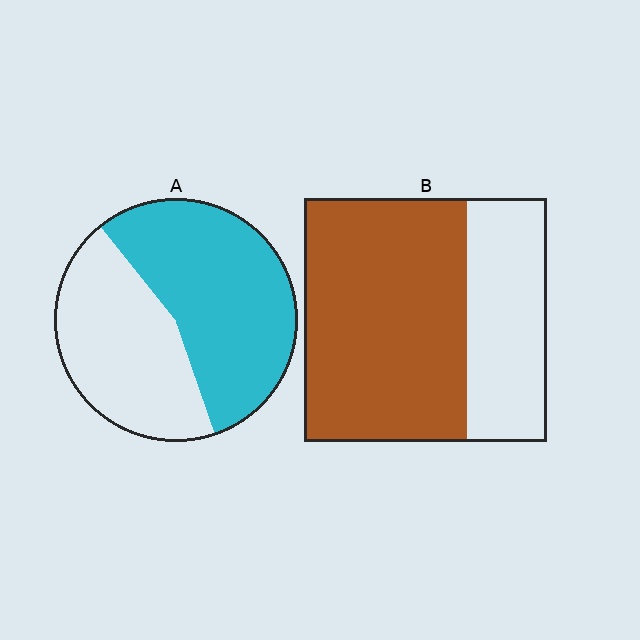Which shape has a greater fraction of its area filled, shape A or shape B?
Shape B.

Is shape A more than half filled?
Yes.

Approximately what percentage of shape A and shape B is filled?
A is approximately 55% and B is approximately 65%.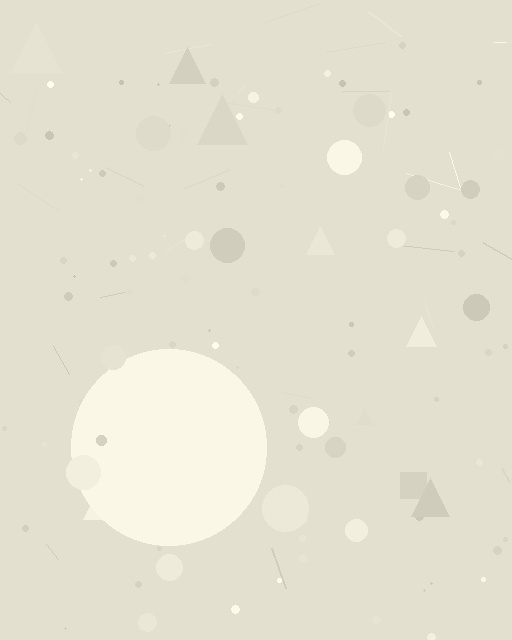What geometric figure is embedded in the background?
A circle is embedded in the background.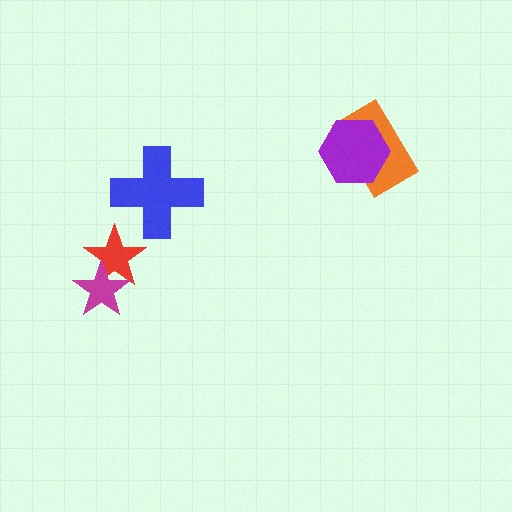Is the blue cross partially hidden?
No, no other shape covers it.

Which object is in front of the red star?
The magenta star is in front of the red star.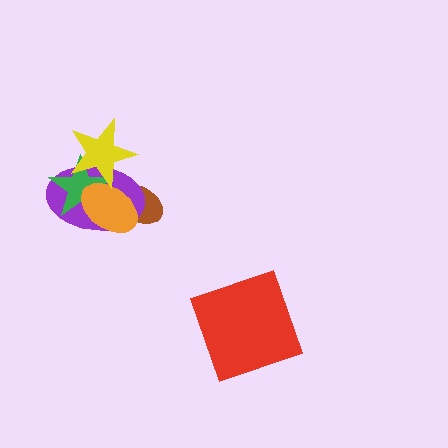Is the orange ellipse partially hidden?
Yes, it is partially covered by another shape.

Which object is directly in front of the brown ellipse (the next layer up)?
The purple ellipse is directly in front of the brown ellipse.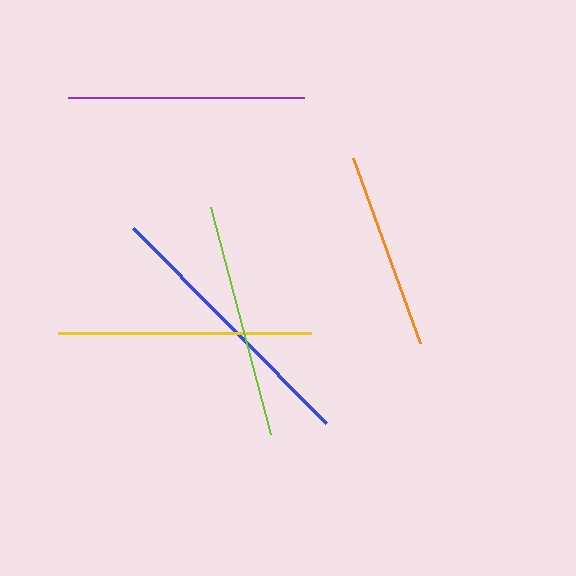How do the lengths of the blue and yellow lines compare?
The blue and yellow lines are approximately the same length.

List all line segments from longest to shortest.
From longest to shortest: blue, yellow, purple, lime, orange.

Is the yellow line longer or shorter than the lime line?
The yellow line is longer than the lime line.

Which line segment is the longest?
The blue line is the longest at approximately 274 pixels.